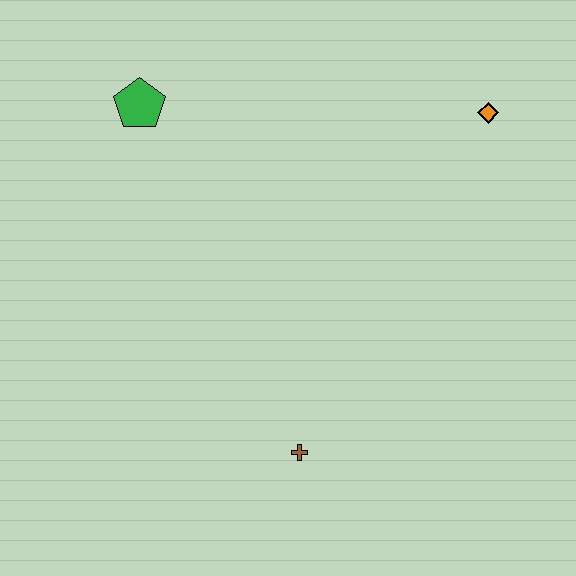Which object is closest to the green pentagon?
The orange diamond is closest to the green pentagon.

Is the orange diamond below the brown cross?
No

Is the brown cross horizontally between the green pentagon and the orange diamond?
Yes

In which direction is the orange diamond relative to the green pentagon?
The orange diamond is to the right of the green pentagon.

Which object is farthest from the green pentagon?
The brown cross is farthest from the green pentagon.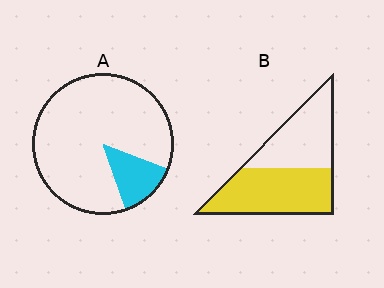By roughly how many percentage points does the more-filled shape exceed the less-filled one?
By roughly 40 percentage points (B over A).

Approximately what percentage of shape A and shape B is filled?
A is approximately 15% and B is approximately 55%.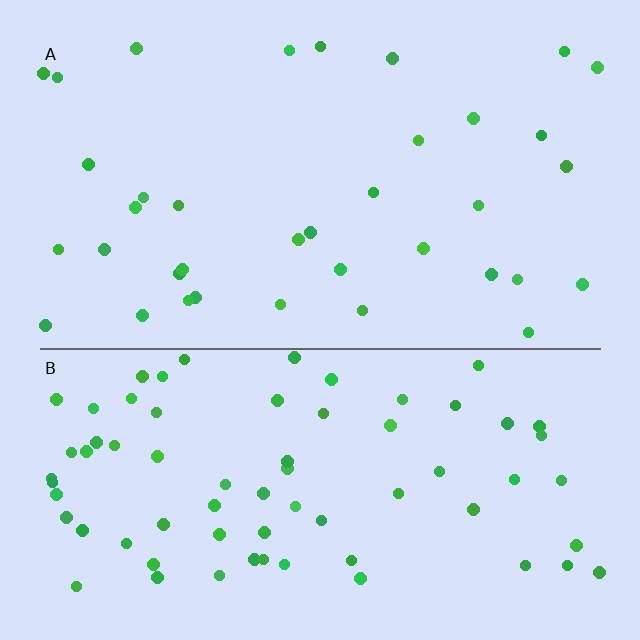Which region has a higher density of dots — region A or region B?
B (the bottom).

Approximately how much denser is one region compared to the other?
Approximately 2.0× — region B over region A.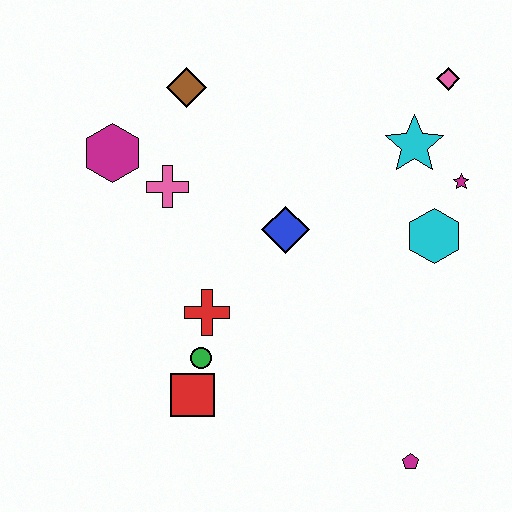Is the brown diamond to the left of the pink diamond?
Yes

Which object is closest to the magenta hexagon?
The pink cross is closest to the magenta hexagon.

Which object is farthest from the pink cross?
The magenta pentagon is farthest from the pink cross.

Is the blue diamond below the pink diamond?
Yes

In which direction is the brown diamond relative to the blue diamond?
The brown diamond is above the blue diamond.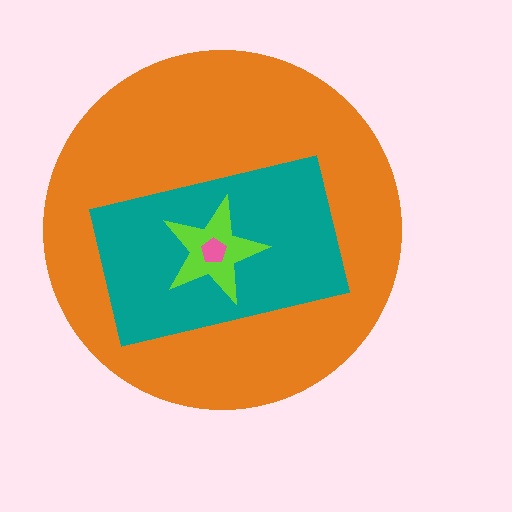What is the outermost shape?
The orange circle.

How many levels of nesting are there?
4.